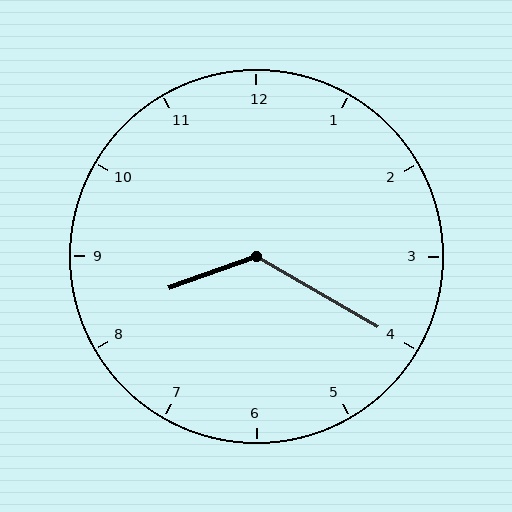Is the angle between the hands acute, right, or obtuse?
It is obtuse.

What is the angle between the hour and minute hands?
Approximately 130 degrees.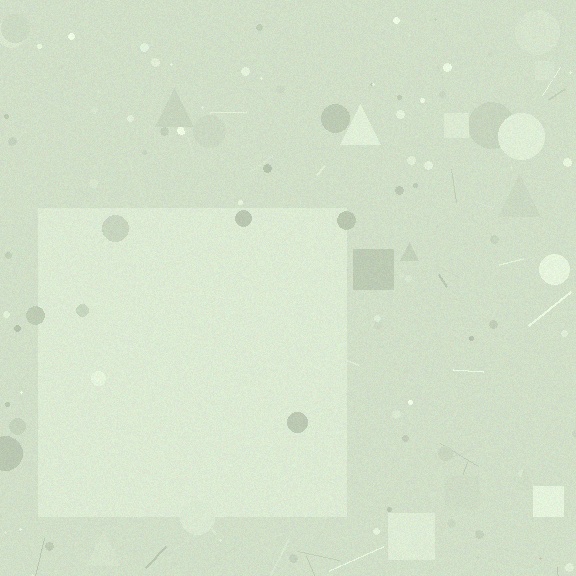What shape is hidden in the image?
A square is hidden in the image.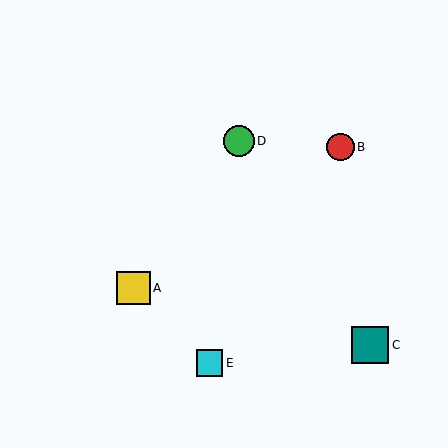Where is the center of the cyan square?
The center of the cyan square is at (209, 363).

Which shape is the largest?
The teal square (labeled C) is the largest.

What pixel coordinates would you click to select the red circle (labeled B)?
Click at (341, 147) to select the red circle B.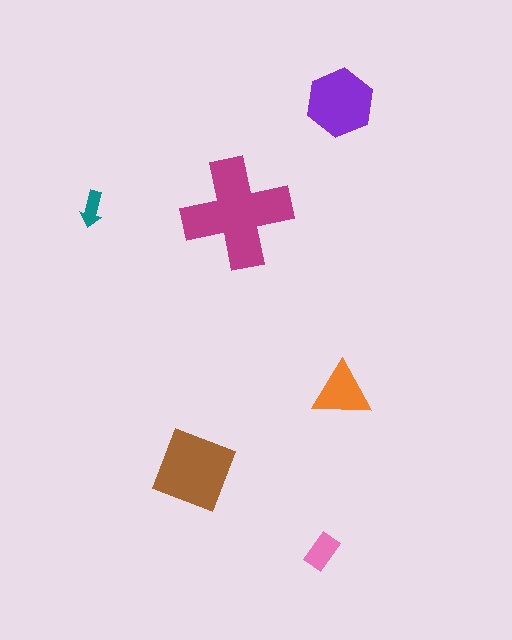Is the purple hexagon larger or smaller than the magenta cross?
Smaller.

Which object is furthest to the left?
The teal arrow is leftmost.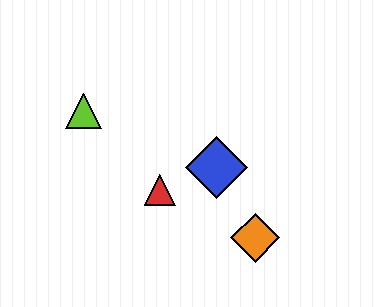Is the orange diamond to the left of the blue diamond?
No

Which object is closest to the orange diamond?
The blue diamond is closest to the orange diamond.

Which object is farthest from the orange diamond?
The lime triangle is farthest from the orange diamond.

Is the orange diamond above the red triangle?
No